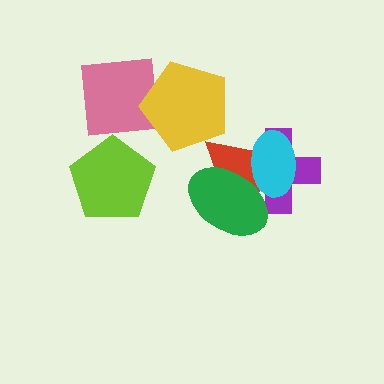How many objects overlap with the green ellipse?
3 objects overlap with the green ellipse.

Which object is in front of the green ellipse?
The cyan ellipse is in front of the green ellipse.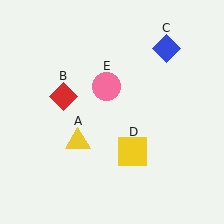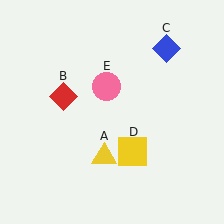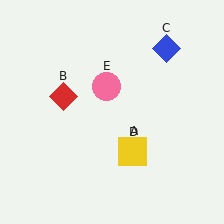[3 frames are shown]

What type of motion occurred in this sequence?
The yellow triangle (object A) rotated counterclockwise around the center of the scene.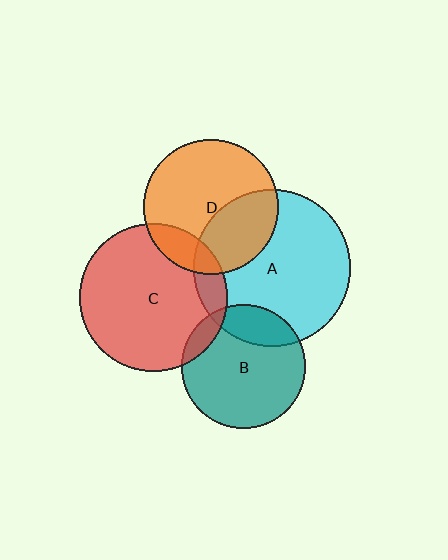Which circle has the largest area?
Circle A (cyan).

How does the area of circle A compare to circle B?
Approximately 1.6 times.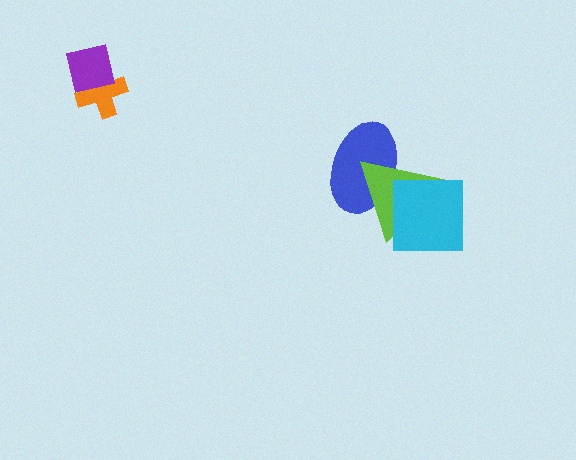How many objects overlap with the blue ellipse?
1 object overlaps with the blue ellipse.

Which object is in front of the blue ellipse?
The lime triangle is in front of the blue ellipse.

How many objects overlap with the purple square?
1 object overlaps with the purple square.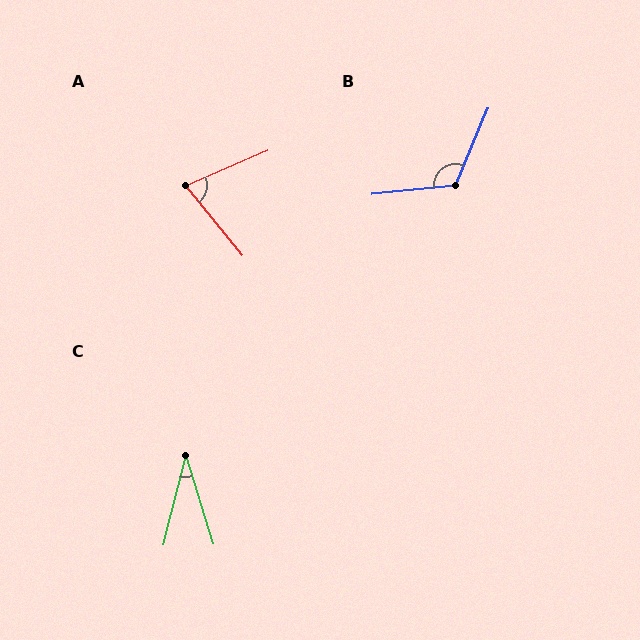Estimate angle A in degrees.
Approximately 74 degrees.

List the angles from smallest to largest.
C (32°), A (74°), B (119°).